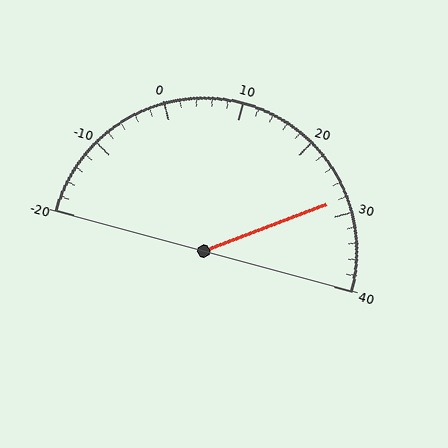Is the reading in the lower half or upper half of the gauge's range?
The reading is in the upper half of the range (-20 to 40).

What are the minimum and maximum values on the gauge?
The gauge ranges from -20 to 40.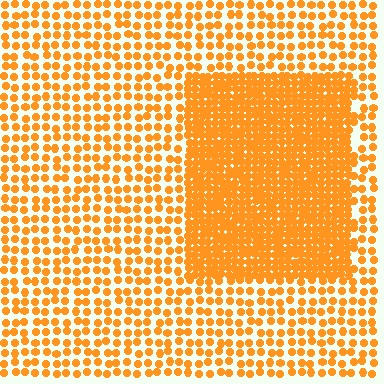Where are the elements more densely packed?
The elements are more densely packed inside the rectangle boundary.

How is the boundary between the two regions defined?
The boundary is defined by a change in element density (approximately 2.4x ratio). All elements are the same color, size, and shape.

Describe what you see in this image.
The image contains small orange elements arranged at two different densities. A rectangle-shaped region is visible where the elements are more densely packed than the surrounding area.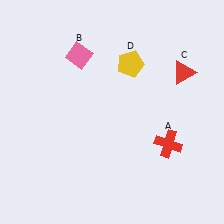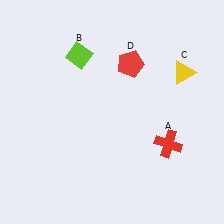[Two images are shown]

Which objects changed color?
B changed from pink to lime. C changed from red to yellow. D changed from yellow to red.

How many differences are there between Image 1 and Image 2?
There are 3 differences between the two images.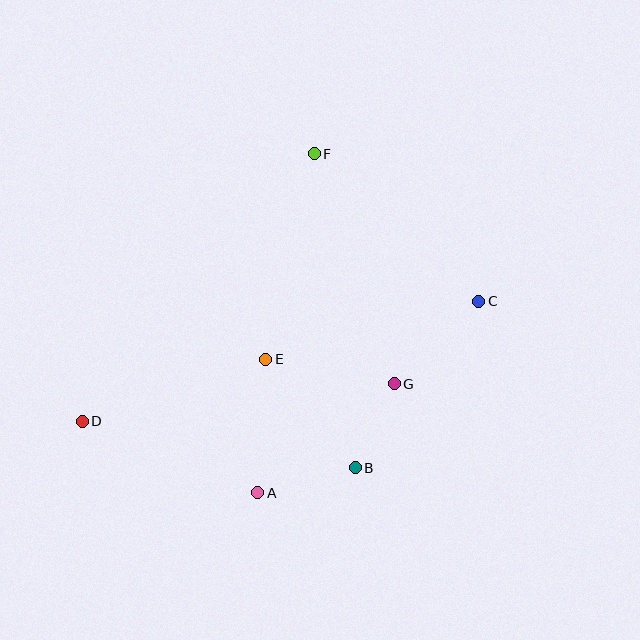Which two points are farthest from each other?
Points C and D are farthest from each other.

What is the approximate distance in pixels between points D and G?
The distance between D and G is approximately 314 pixels.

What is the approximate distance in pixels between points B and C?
The distance between B and C is approximately 207 pixels.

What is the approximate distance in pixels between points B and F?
The distance between B and F is approximately 317 pixels.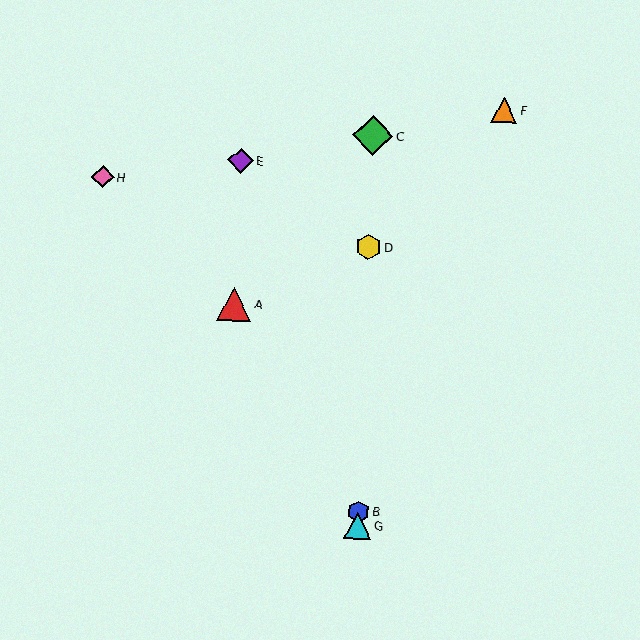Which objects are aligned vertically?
Objects B, C, D, G are aligned vertically.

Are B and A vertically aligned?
No, B is at x≈358 and A is at x≈234.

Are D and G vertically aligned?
Yes, both are at x≈369.